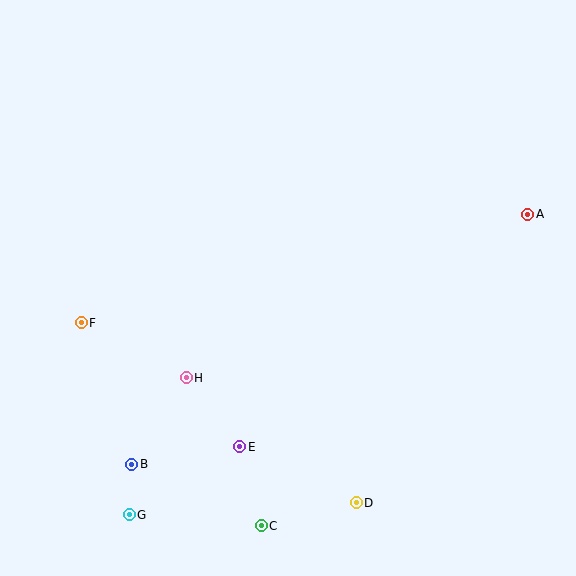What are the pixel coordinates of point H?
Point H is at (186, 378).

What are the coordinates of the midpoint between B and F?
The midpoint between B and F is at (106, 393).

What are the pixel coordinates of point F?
Point F is at (81, 323).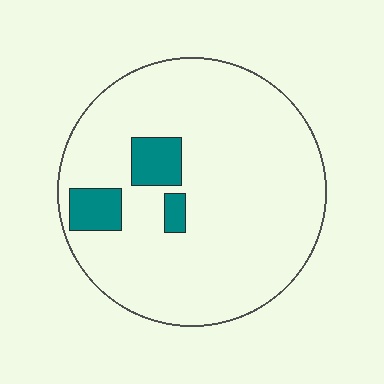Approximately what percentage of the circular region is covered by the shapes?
Approximately 10%.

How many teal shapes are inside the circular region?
3.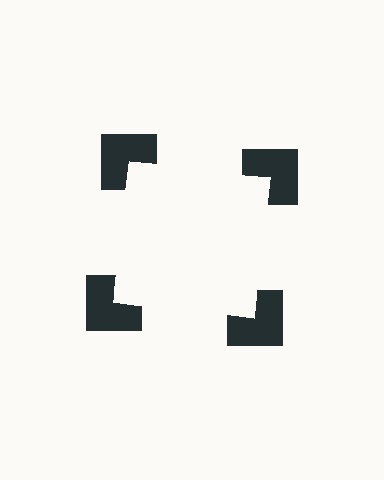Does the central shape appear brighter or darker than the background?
It typically appears slightly brighter than the background, even though no actual brightness change is drawn.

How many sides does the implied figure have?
4 sides.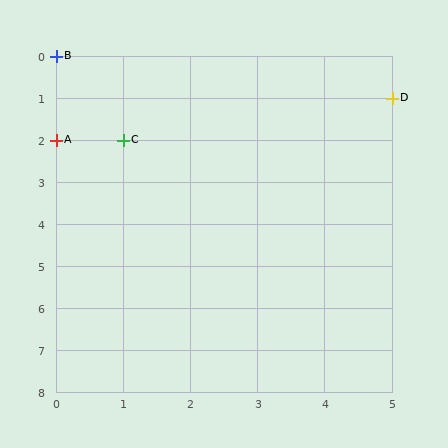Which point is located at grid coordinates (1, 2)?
Point C is at (1, 2).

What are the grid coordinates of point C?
Point C is at grid coordinates (1, 2).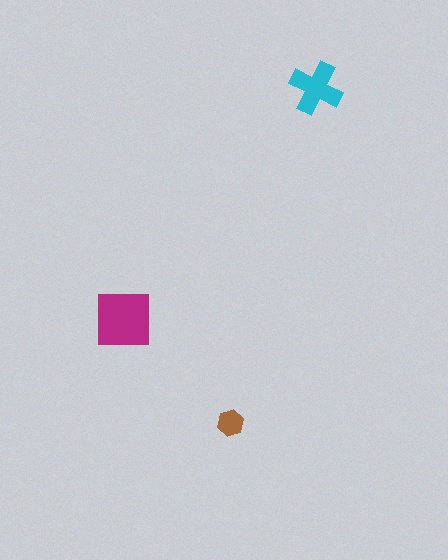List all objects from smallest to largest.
The brown hexagon, the cyan cross, the magenta square.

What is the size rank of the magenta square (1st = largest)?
1st.